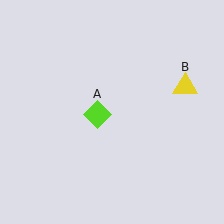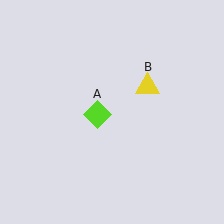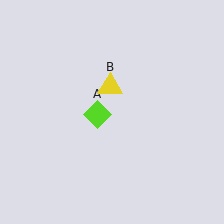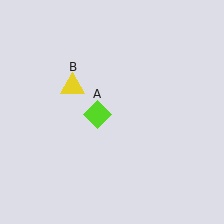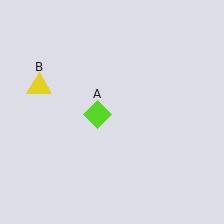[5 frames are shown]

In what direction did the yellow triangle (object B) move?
The yellow triangle (object B) moved left.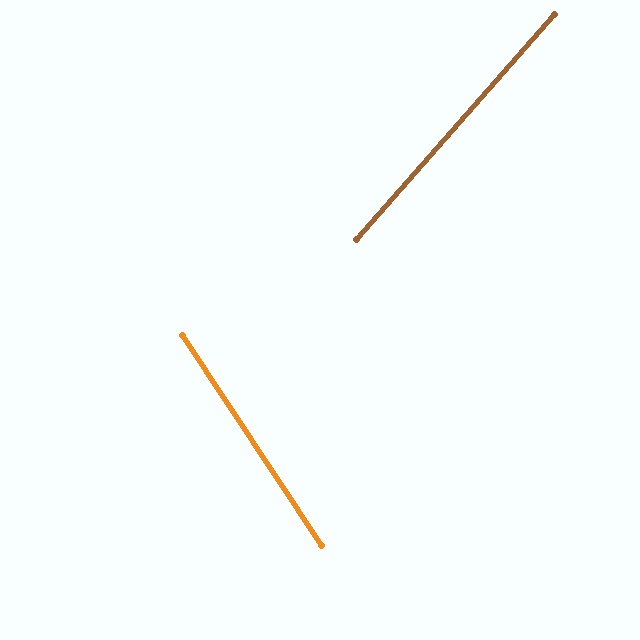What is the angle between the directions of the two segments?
Approximately 75 degrees.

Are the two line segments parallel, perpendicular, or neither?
Neither parallel nor perpendicular — they differ by about 75°.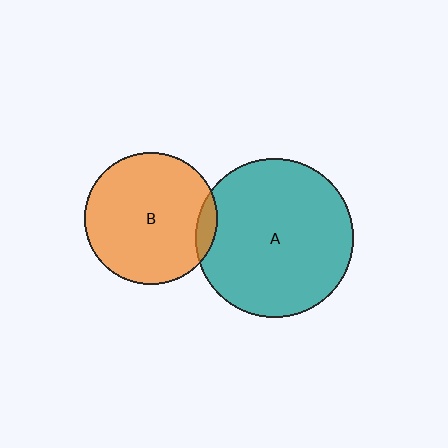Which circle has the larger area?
Circle A (teal).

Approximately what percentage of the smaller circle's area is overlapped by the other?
Approximately 5%.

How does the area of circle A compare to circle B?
Approximately 1.4 times.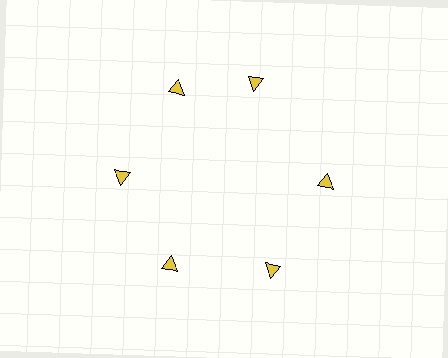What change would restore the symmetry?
The symmetry would be restored by rotating it back into even spacing with its neighbors so that all 6 triangles sit at equal angles and equal distance from the center.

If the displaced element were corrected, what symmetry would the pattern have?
It would have 6-fold rotational symmetry — the pattern would map onto itself every 60 degrees.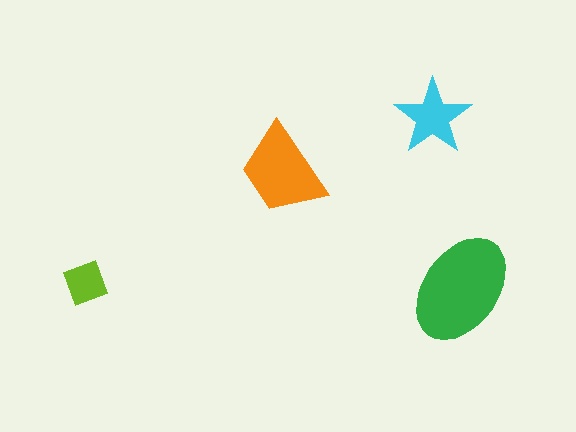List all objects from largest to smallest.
The green ellipse, the orange trapezoid, the cyan star, the lime square.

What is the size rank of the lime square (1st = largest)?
4th.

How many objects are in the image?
There are 4 objects in the image.